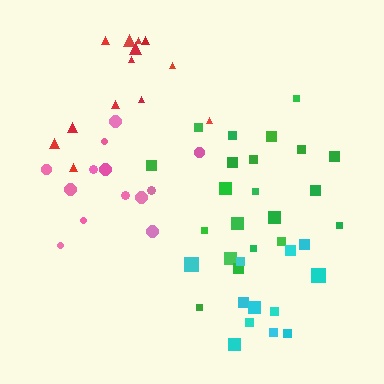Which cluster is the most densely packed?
Cyan.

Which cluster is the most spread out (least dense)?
Red.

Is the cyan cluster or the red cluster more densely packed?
Cyan.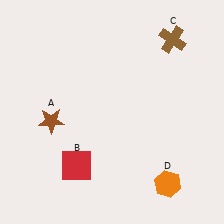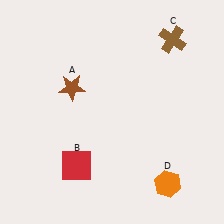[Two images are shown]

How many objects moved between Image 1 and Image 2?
1 object moved between the two images.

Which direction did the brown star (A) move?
The brown star (A) moved up.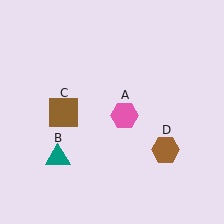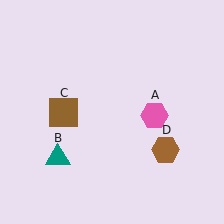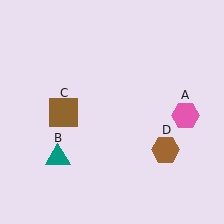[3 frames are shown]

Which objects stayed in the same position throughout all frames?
Teal triangle (object B) and brown square (object C) and brown hexagon (object D) remained stationary.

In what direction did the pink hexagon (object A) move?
The pink hexagon (object A) moved right.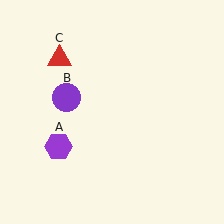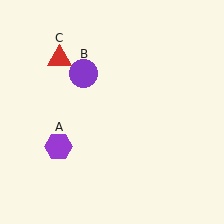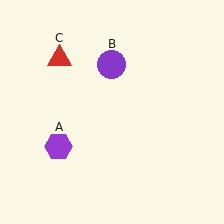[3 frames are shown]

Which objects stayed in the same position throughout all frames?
Purple hexagon (object A) and red triangle (object C) remained stationary.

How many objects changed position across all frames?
1 object changed position: purple circle (object B).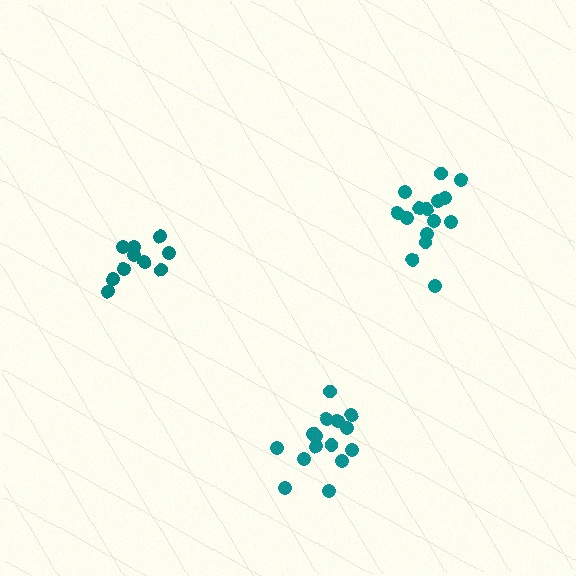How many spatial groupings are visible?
There are 3 spatial groupings.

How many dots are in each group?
Group 1: 15 dots, Group 2: 15 dots, Group 3: 10 dots (40 total).